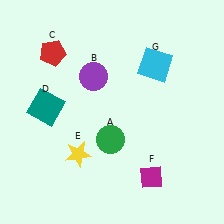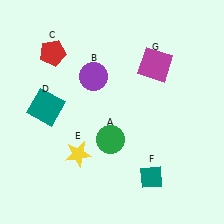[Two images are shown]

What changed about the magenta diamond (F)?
In Image 1, F is magenta. In Image 2, it changed to teal.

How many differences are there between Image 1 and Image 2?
There are 2 differences between the two images.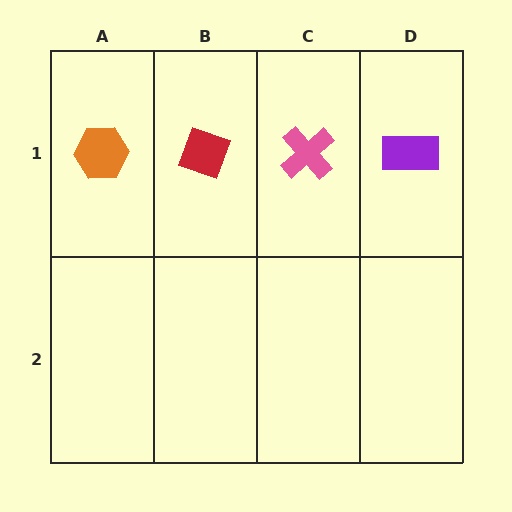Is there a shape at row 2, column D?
No, that cell is empty.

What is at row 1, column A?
An orange hexagon.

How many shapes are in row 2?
0 shapes.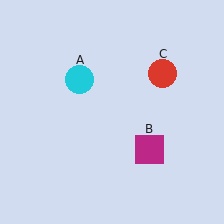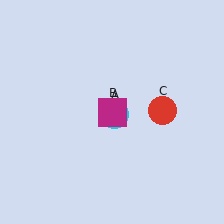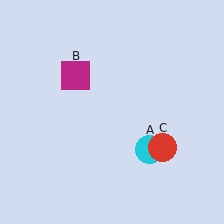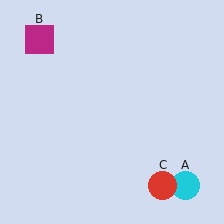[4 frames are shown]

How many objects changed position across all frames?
3 objects changed position: cyan circle (object A), magenta square (object B), red circle (object C).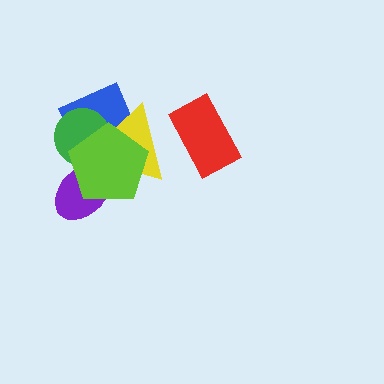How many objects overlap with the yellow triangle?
4 objects overlap with the yellow triangle.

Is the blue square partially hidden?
Yes, it is partially covered by another shape.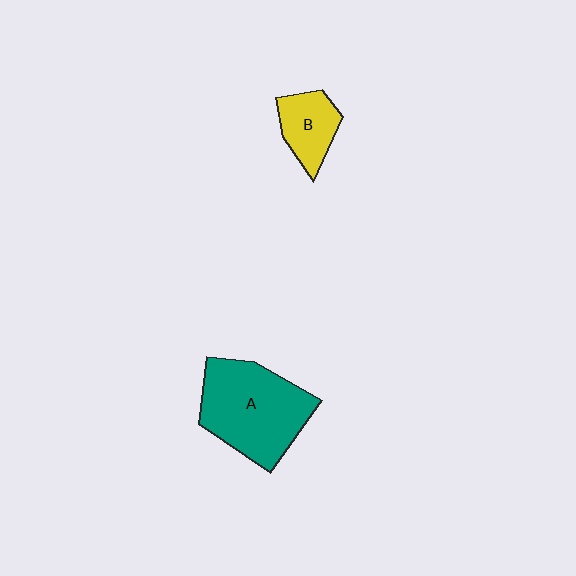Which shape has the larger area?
Shape A (teal).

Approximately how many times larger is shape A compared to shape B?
Approximately 2.4 times.